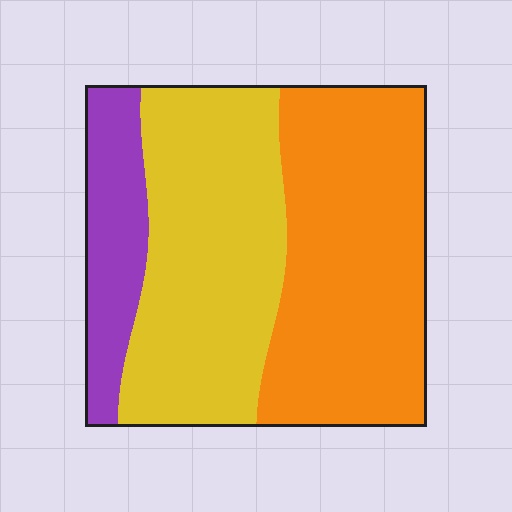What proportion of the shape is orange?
Orange covers 44% of the shape.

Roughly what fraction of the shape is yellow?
Yellow covers 41% of the shape.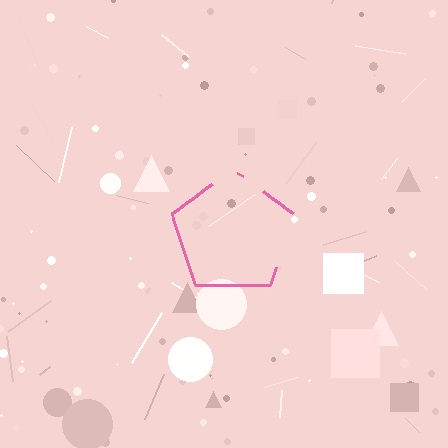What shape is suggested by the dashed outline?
The dashed outline suggests a pentagon.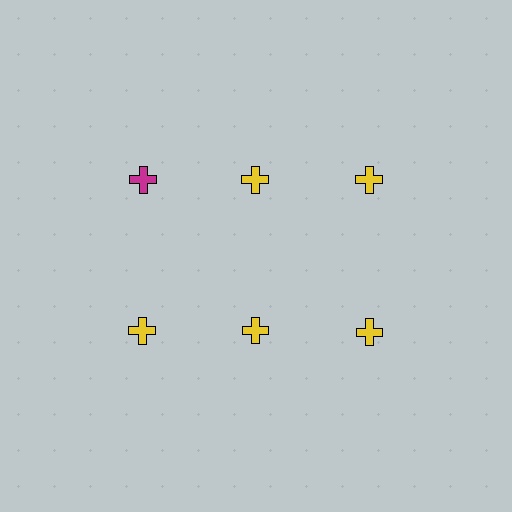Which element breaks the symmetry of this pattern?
The magenta cross in the top row, leftmost column breaks the symmetry. All other shapes are yellow crosses.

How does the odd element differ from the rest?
It has a different color: magenta instead of yellow.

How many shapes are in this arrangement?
There are 6 shapes arranged in a grid pattern.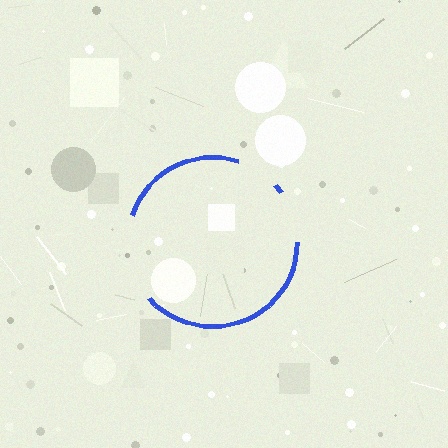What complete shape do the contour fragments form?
The contour fragments form a circle.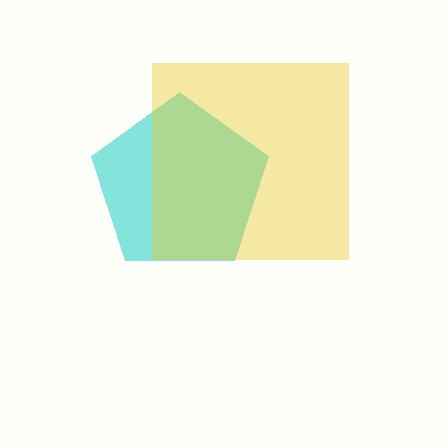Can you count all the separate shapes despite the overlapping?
Yes, there are 2 separate shapes.